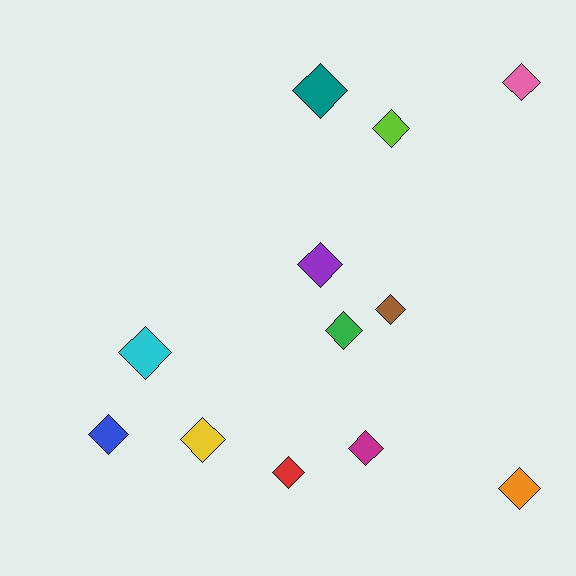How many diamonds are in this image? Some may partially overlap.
There are 12 diamonds.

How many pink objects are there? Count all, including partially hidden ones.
There is 1 pink object.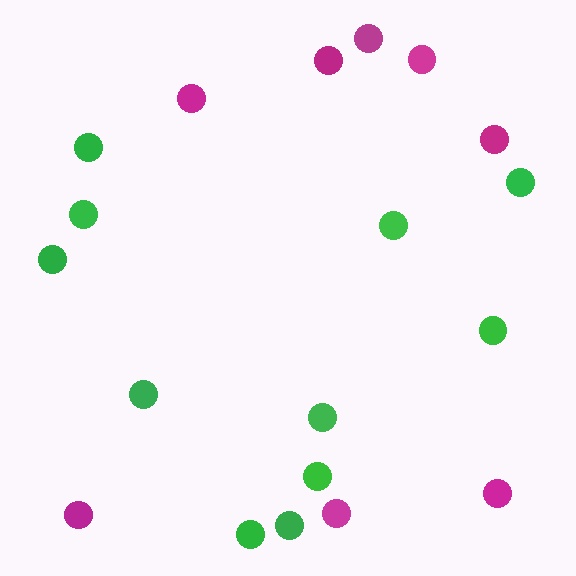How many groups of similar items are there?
There are 2 groups: one group of green circles (11) and one group of magenta circles (8).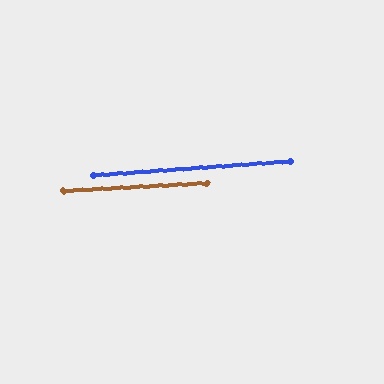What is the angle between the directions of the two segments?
Approximately 1 degree.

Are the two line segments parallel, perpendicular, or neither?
Parallel — their directions differ by only 1.0°.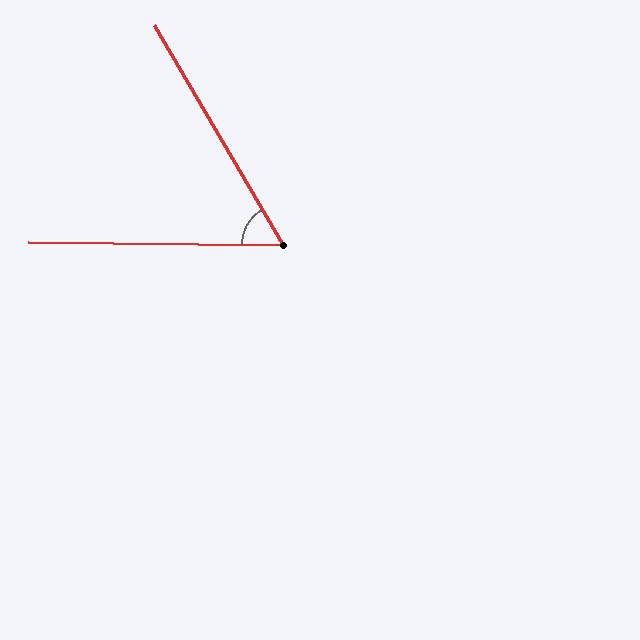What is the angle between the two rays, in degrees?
Approximately 59 degrees.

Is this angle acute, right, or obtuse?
It is acute.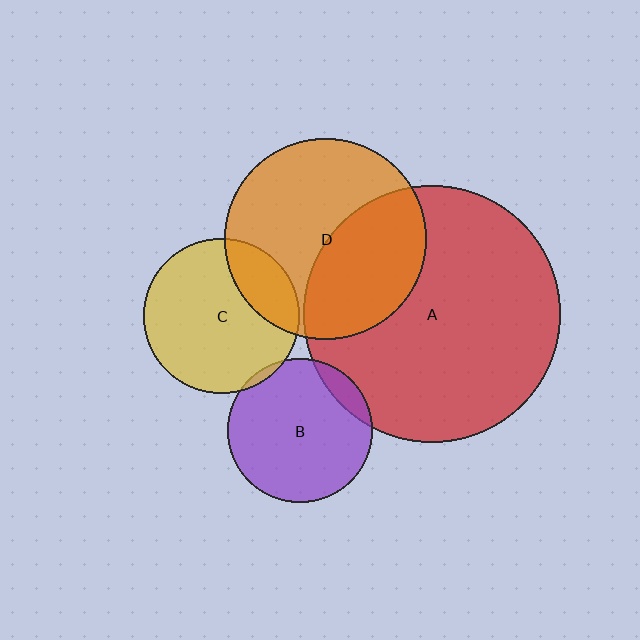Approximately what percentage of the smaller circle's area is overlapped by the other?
Approximately 5%.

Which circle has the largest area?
Circle A (red).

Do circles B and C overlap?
Yes.